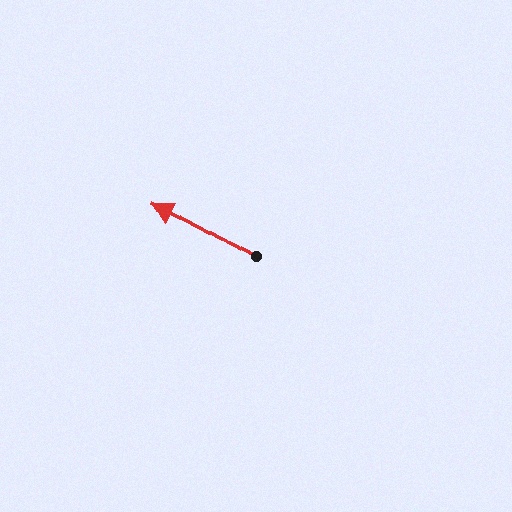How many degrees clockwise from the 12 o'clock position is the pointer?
Approximately 298 degrees.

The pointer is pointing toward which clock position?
Roughly 10 o'clock.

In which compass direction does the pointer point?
Northwest.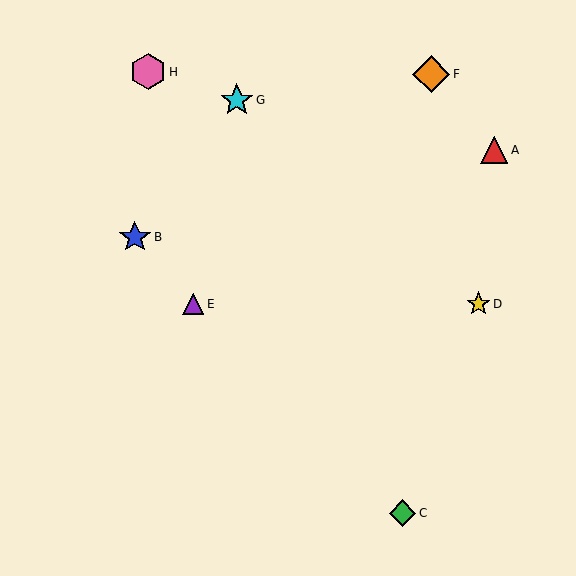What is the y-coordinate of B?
Object B is at y≈237.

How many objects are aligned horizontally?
2 objects (D, E) are aligned horizontally.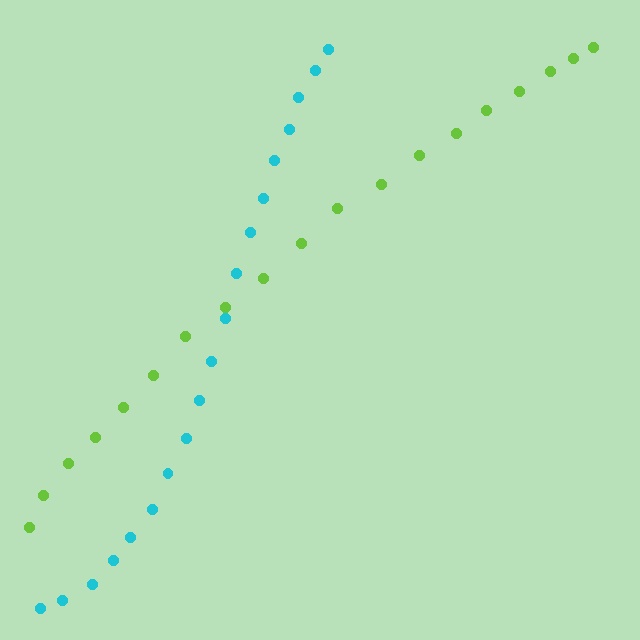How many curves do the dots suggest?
There are 2 distinct paths.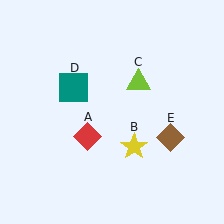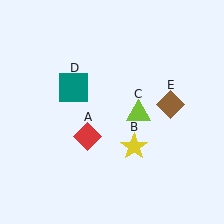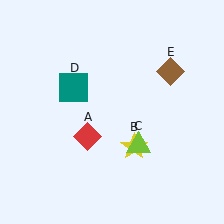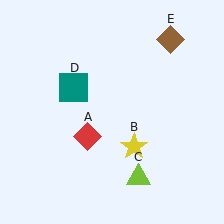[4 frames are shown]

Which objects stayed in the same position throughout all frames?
Red diamond (object A) and yellow star (object B) and teal square (object D) remained stationary.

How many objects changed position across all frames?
2 objects changed position: lime triangle (object C), brown diamond (object E).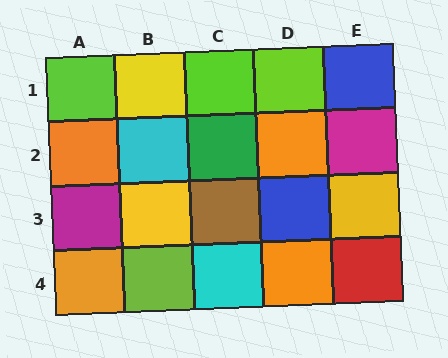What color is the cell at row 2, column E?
Magenta.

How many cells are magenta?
2 cells are magenta.